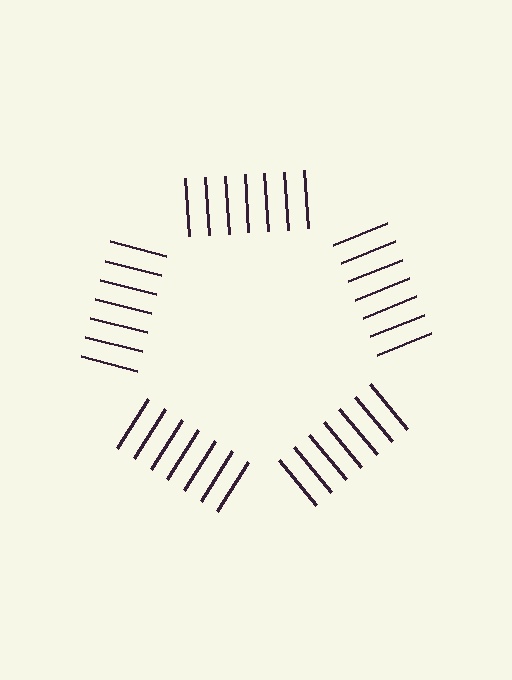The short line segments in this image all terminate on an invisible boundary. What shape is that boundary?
An illusory pentagon — the line segments terminate on its edges but no continuous stroke is drawn.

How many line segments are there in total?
35 — 7 along each of the 5 edges.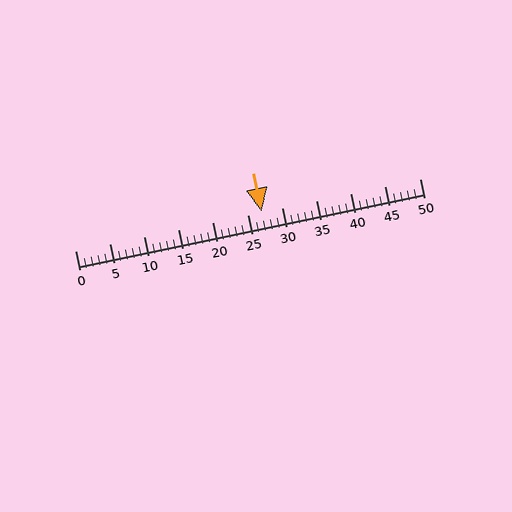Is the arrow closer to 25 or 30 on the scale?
The arrow is closer to 25.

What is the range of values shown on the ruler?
The ruler shows values from 0 to 50.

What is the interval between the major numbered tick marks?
The major tick marks are spaced 5 units apart.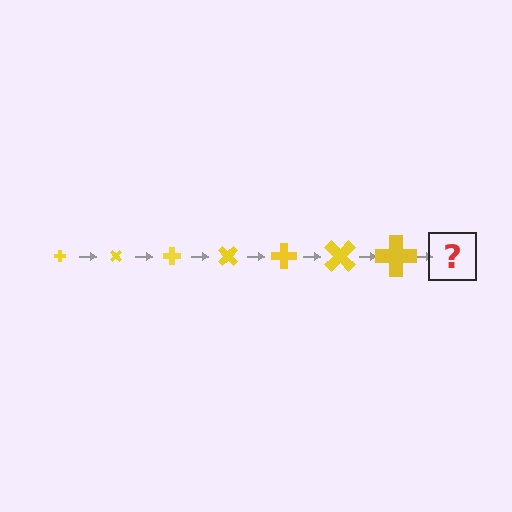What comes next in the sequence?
The next element should be a cross, larger than the previous one and rotated 315 degrees from the start.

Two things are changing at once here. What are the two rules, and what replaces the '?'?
The two rules are that the cross grows larger each step and it rotates 45 degrees each step. The '?' should be a cross, larger than the previous one and rotated 315 degrees from the start.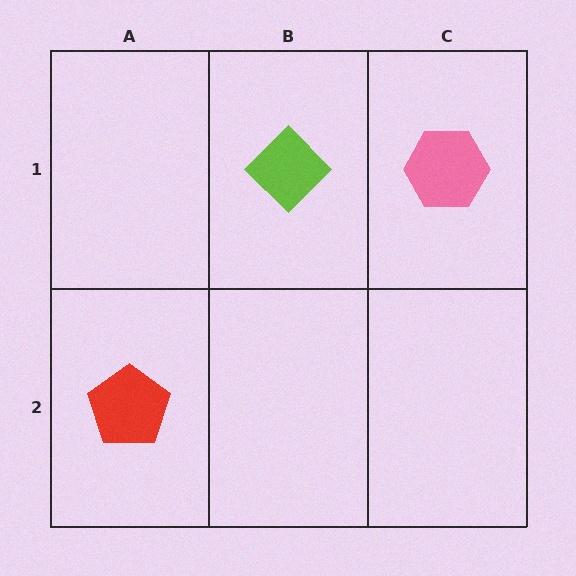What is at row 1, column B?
A lime diamond.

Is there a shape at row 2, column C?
No, that cell is empty.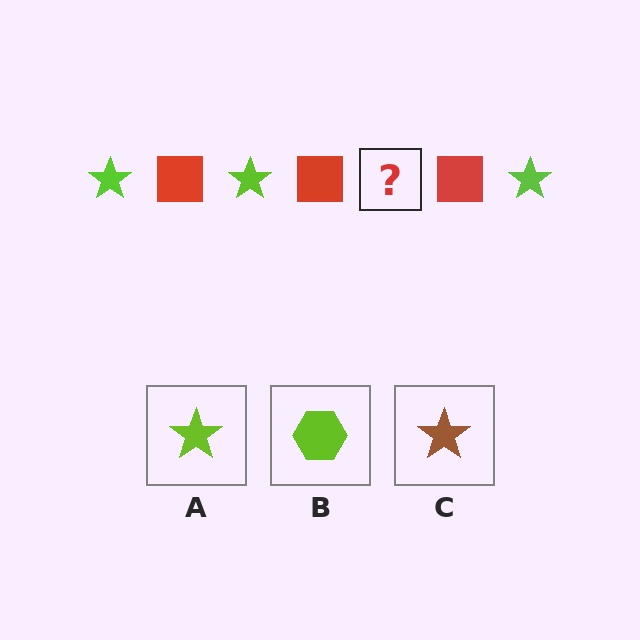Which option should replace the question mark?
Option A.